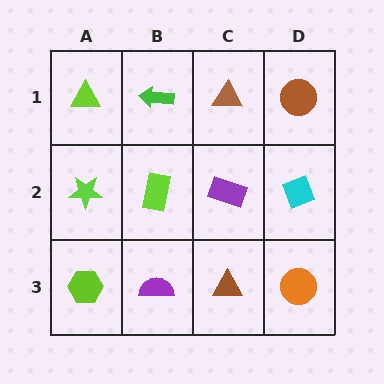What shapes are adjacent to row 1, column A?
A lime star (row 2, column A), a green arrow (row 1, column B).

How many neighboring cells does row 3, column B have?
3.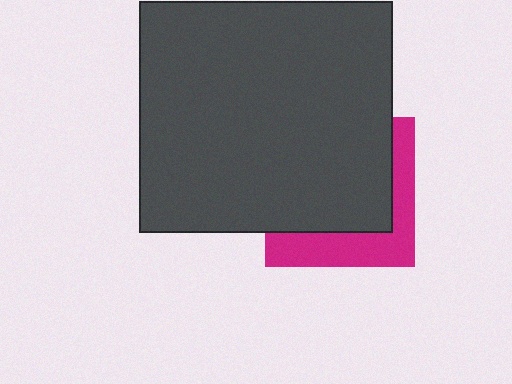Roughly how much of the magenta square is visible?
A small part of it is visible (roughly 34%).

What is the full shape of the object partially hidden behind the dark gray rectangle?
The partially hidden object is a magenta square.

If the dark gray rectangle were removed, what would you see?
You would see the complete magenta square.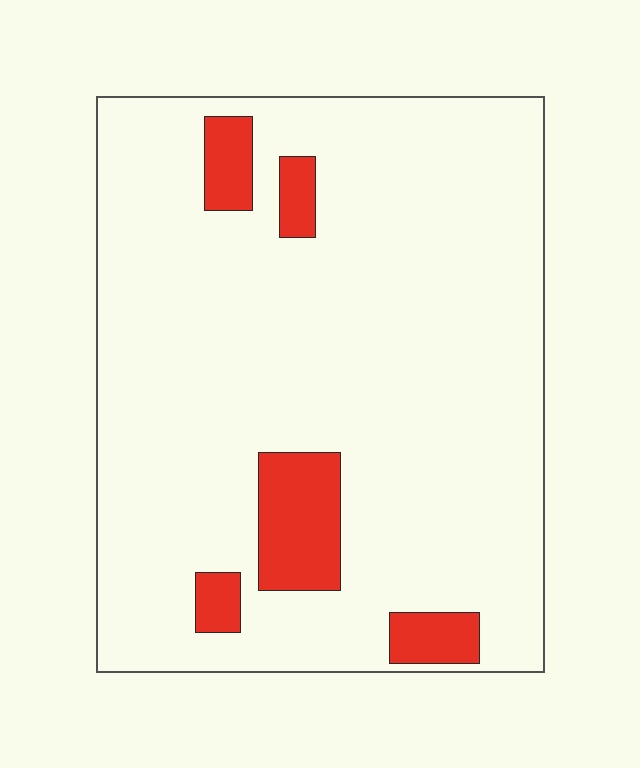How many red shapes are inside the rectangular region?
5.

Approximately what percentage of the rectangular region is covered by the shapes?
Approximately 10%.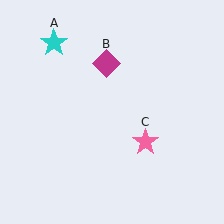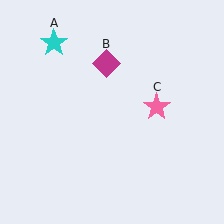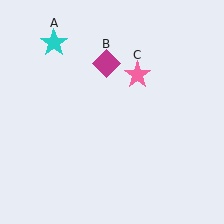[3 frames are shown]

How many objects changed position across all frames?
1 object changed position: pink star (object C).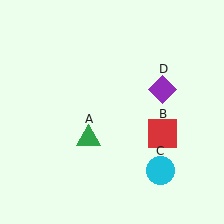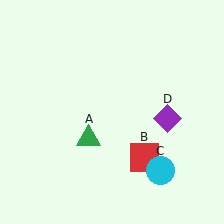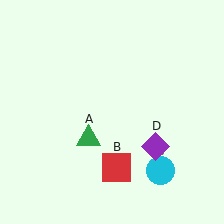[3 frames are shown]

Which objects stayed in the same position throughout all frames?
Green triangle (object A) and cyan circle (object C) remained stationary.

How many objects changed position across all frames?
2 objects changed position: red square (object B), purple diamond (object D).